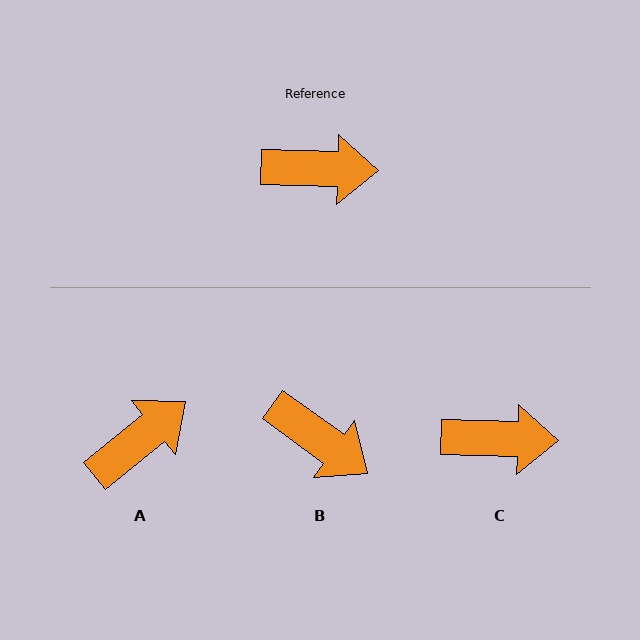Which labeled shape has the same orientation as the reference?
C.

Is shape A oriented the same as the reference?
No, it is off by about 41 degrees.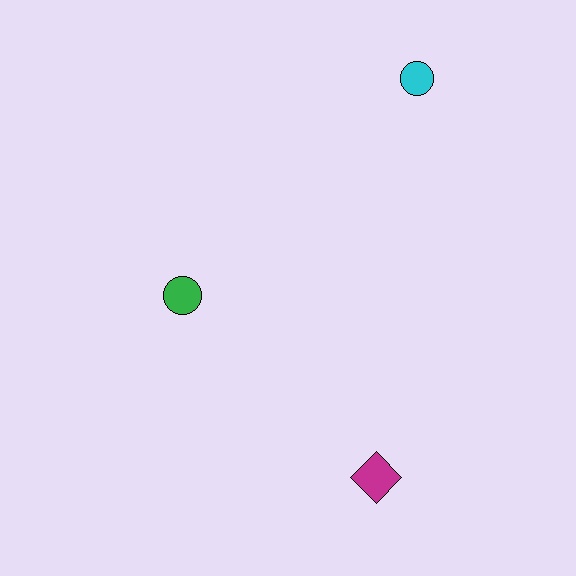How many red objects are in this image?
There are no red objects.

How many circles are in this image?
There are 2 circles.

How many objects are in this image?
There are 3 objects.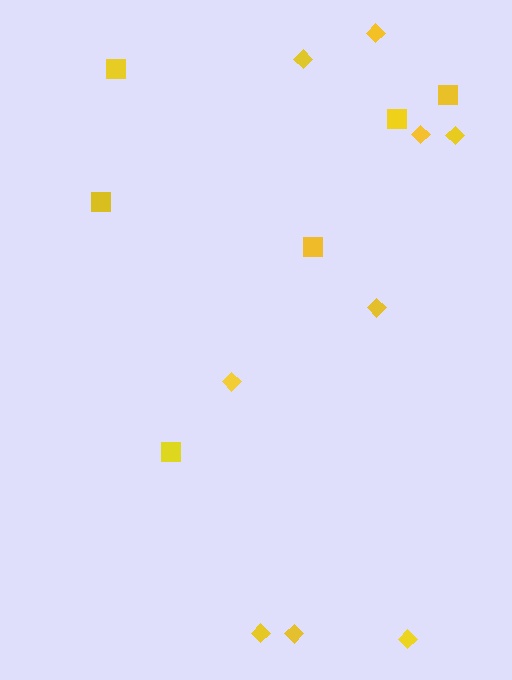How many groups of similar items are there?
There are 2 groups: one group of diamonds (9) and one group of squares (6).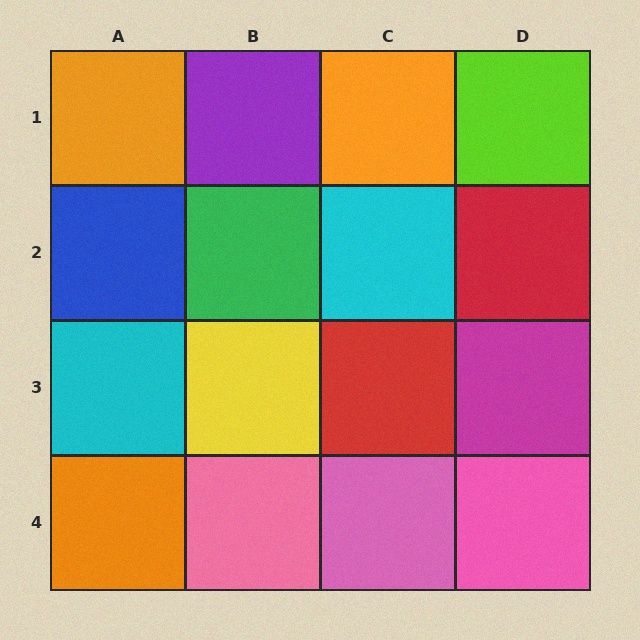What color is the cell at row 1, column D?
Lime.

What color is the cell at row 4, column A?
Orange.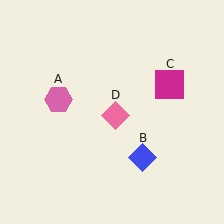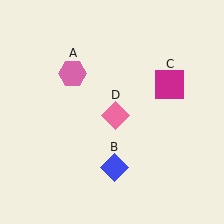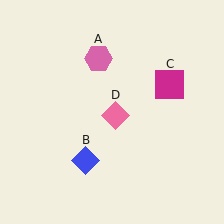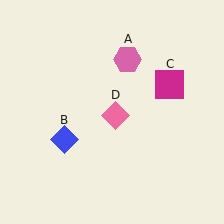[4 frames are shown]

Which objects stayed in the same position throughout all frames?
Magenta square (object C) and pink diamond (object D) remained stationary.